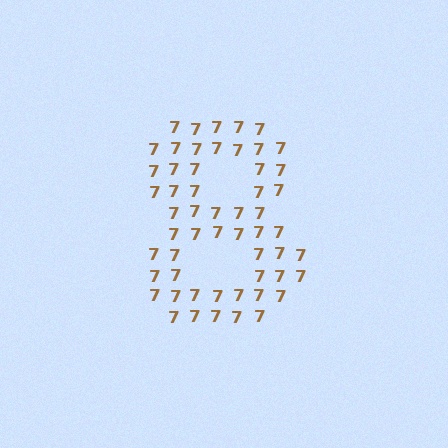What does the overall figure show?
The overall figure shows the digit 8.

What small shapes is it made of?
It is made of small digit 7's.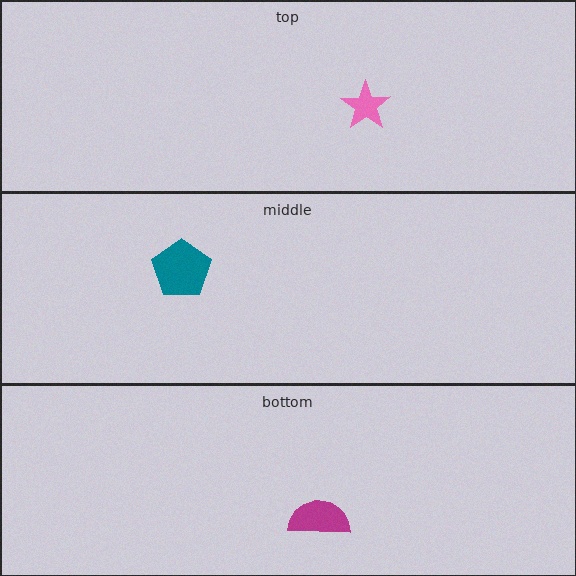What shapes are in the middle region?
The teal pentagon.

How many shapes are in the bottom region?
1.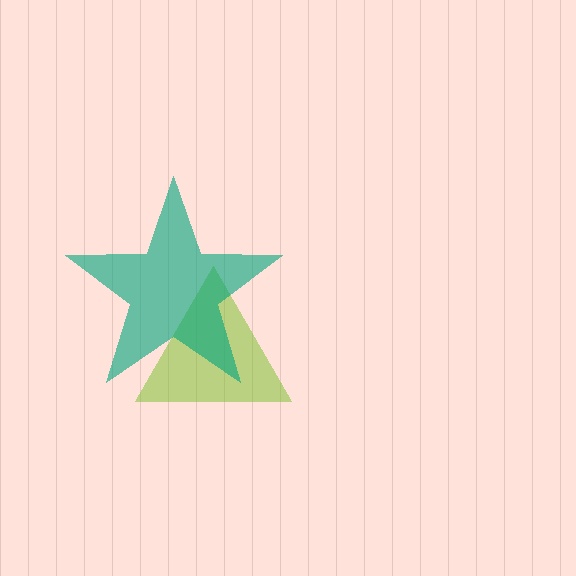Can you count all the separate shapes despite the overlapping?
Yes, there are 2 separate shapes.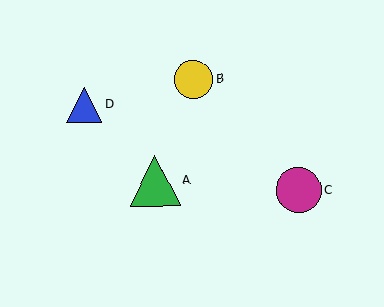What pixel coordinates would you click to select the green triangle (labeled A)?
Click at (155, 181) to select the green triangle A.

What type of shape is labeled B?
Shape B is a yellow circle.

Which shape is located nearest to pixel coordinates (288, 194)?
The magenta circle (labeled C) at (298, 190) is nearest to that location.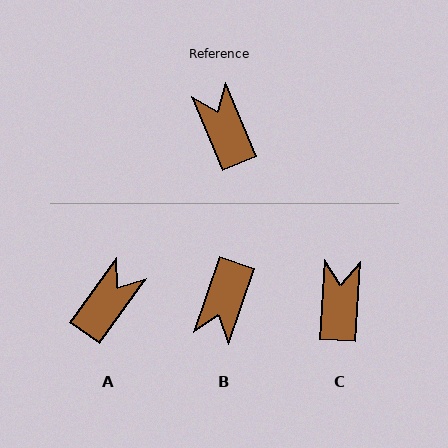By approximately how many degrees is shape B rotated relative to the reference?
Approximately 139 degrees counter-clockwise.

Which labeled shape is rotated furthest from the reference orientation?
B, about 139 degrees away.